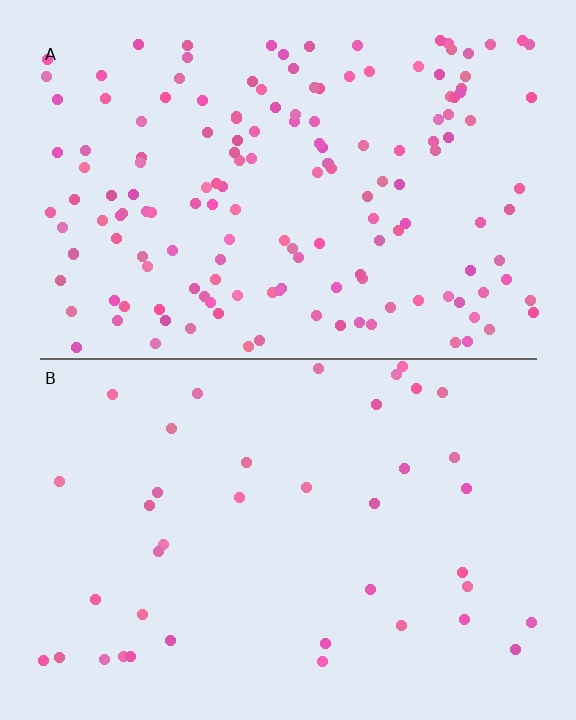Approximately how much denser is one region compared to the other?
Approximately 4.0× — region A over region B.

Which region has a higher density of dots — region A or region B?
A (the top).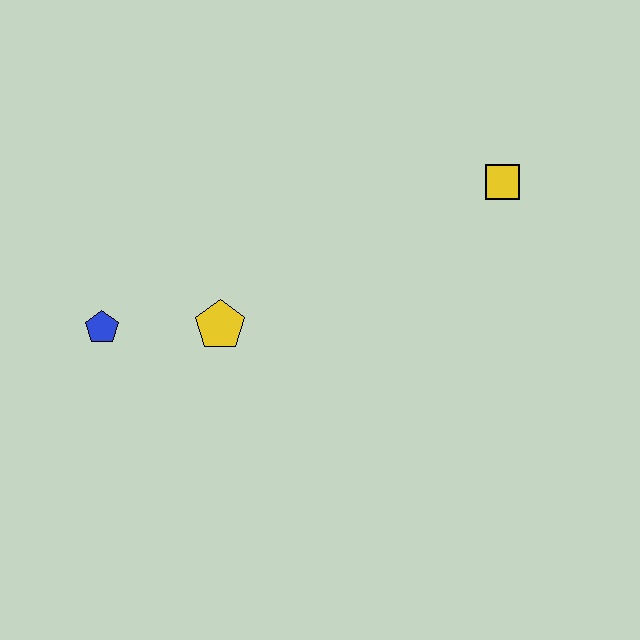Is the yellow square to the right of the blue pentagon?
Yes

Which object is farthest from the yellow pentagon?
The yellow square is farthest from the yellow pentagon.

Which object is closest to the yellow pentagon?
The blue pentagon is closest to the yellow pentagon.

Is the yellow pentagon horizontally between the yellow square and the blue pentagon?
Yes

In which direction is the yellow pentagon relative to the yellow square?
The yellow pentagon is to the left of the yellow square.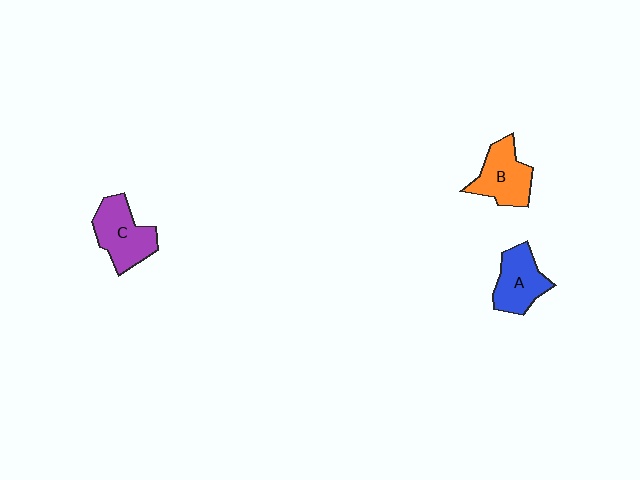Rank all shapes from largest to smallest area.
From largest to smallest: C (purple), B (orange), A (blue).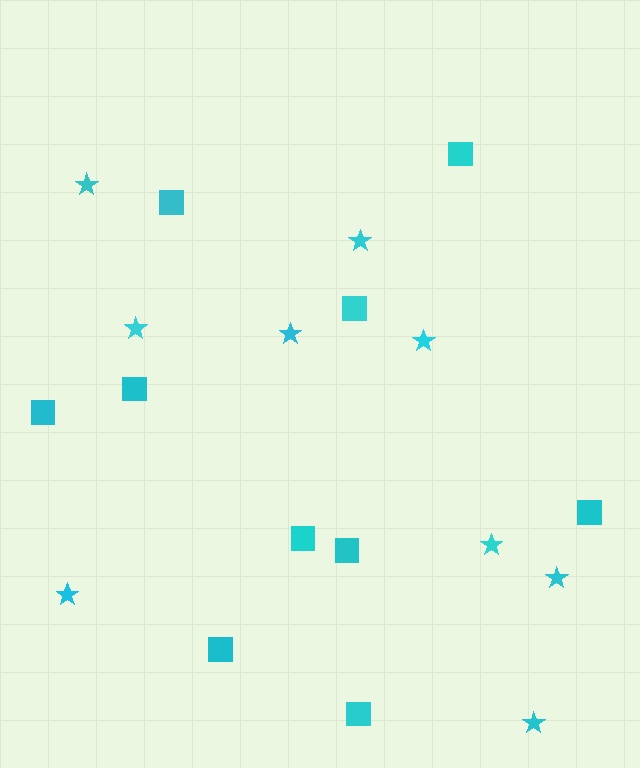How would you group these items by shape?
There are 2 groups: one group of squares (10) and one group of stars (9).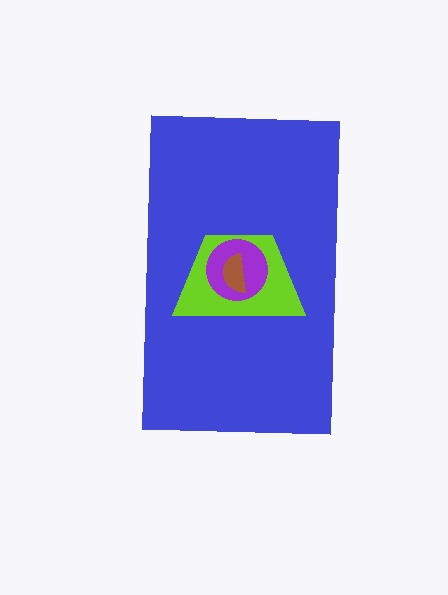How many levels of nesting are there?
4.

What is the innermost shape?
The brown semicircle.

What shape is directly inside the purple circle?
The brown semicircle.